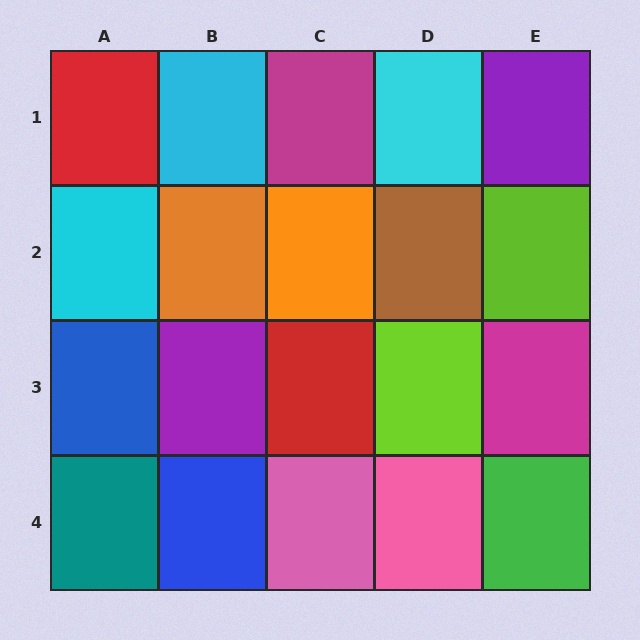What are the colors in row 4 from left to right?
Teal, blue, pink, pink, green.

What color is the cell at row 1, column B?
Cyan.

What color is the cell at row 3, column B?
Purple.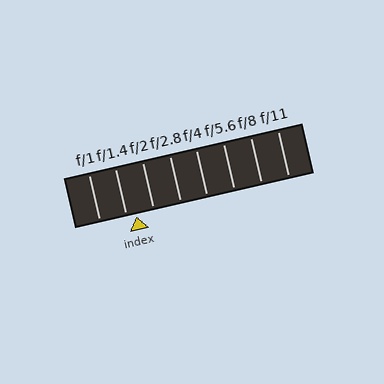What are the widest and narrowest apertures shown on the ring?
The widest aperture shown is f/1 and the narrowest is f/11.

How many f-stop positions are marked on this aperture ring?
There are 8 f-stop positions marked.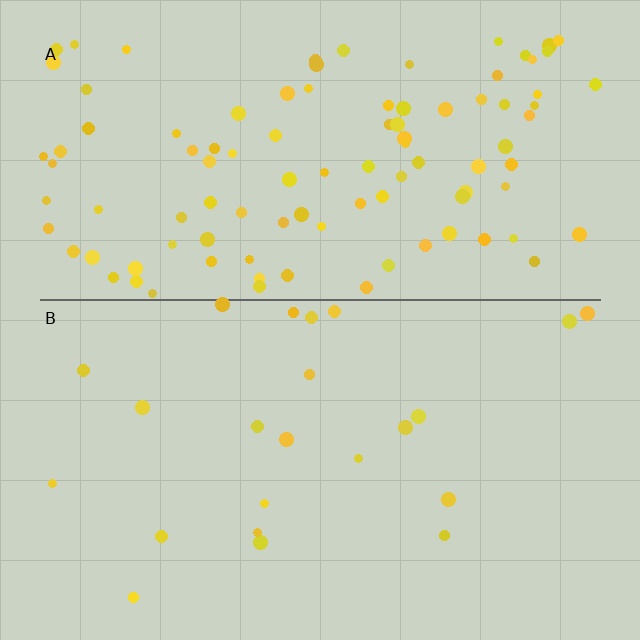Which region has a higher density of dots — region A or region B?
A (the top).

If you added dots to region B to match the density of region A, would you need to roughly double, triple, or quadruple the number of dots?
Approximately quadruple.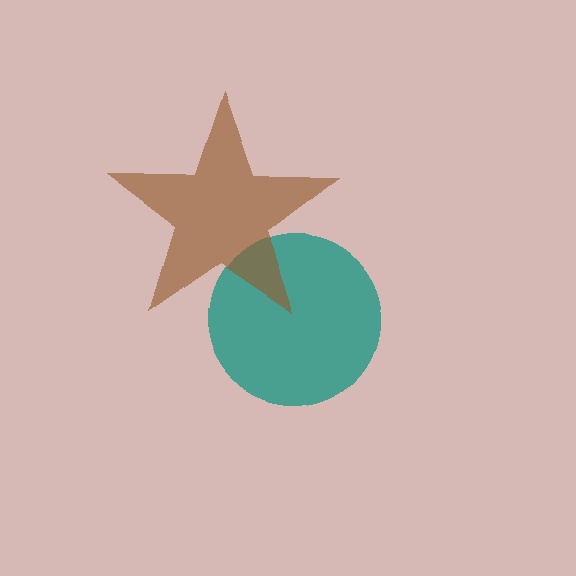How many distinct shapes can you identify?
There are 2 distinct shapes: a teal circle, a brown star.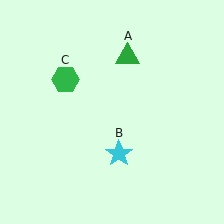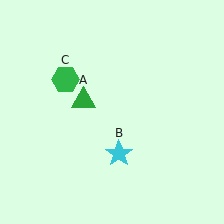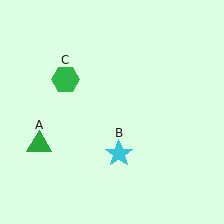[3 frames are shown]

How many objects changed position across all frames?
1 object changed position: green triangle (object A).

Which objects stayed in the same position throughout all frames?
Cyan star (object B) and green hexagon (object C) remained stationary.